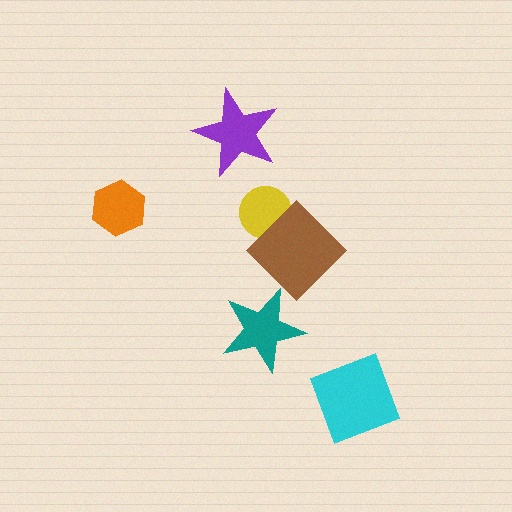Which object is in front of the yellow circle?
The brown diamond is in front of the yellow circle.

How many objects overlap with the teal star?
0 objects overlap with the teal star.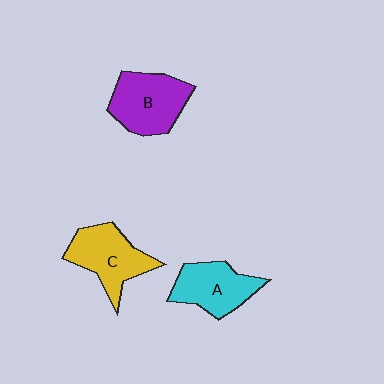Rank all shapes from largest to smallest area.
From largest to smallest: B (purple), C (yellow), A (cyan).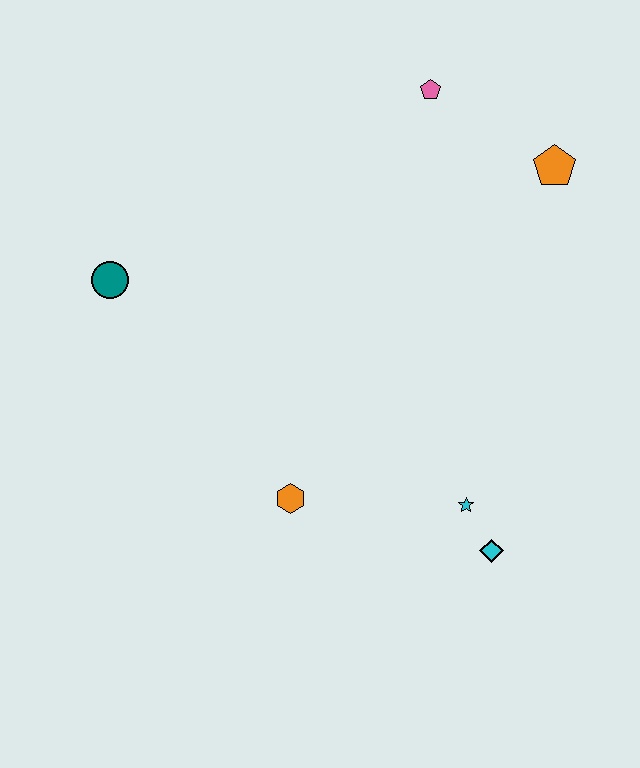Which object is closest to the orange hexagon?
The cyan star is closest to the orange hexagon.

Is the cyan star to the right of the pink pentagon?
Yes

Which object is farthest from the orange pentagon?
The teal circle is farthest from the orange pentagon.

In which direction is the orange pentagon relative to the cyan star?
The orange pentagon is above the cyan star.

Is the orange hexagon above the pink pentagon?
No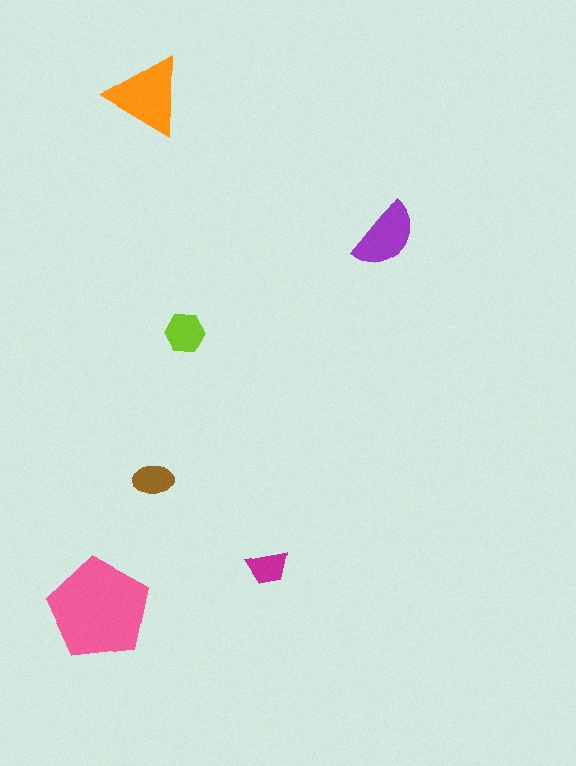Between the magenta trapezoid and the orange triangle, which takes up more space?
The orange triangle.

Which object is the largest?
The pink pentagon.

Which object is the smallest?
The magenta trapezoid.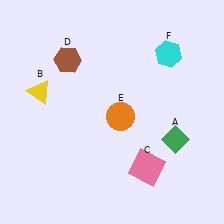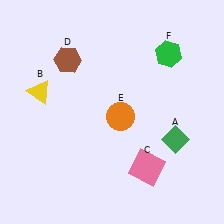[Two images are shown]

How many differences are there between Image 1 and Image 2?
There is 1 difference between the two images.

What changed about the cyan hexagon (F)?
In Image 1, F is cyan. In Image 2, it changed to green.